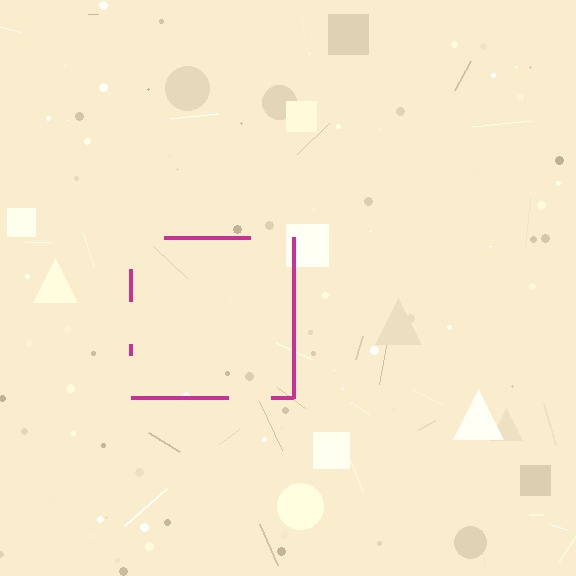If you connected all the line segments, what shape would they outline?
They would outline a square.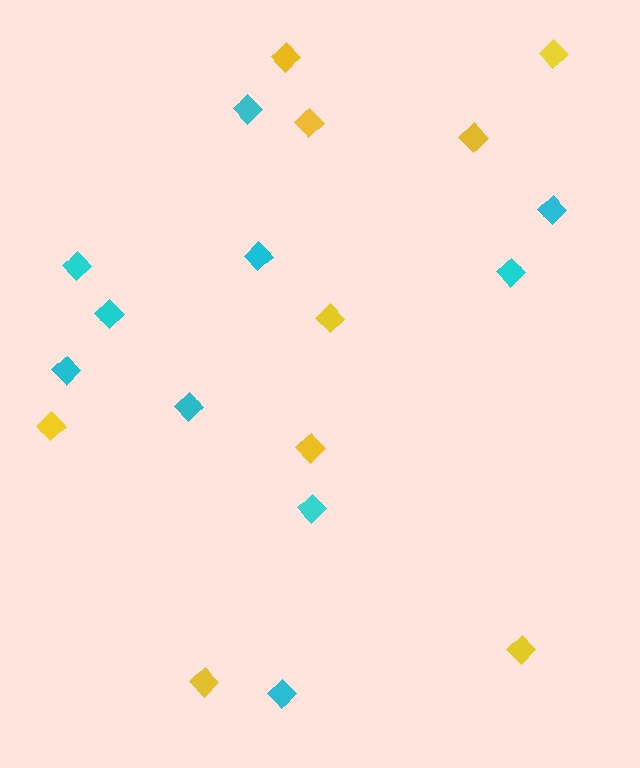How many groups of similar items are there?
There are 2 groups: one group of yellow diamonds (9) and one group of cyan diamonds (10).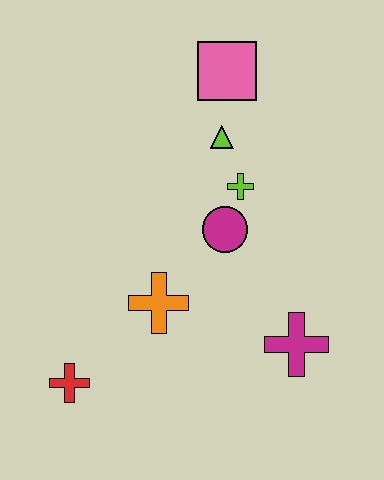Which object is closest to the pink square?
The lime triangle is closest to the pink square.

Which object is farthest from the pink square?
The red cross is farthest from the pink square.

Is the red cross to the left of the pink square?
Yes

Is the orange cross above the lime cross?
No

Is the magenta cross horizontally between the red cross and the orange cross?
No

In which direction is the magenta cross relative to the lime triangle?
The magenta cross is below the lime triangle.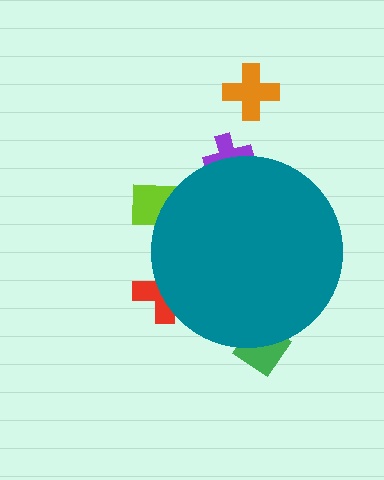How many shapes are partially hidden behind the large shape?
4 shapes are partially hidden.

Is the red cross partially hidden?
Yes, the red cross is partially hidden behind the teal circle.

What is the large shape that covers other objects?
A teal circle.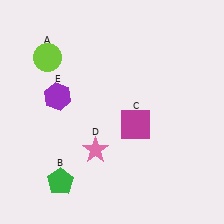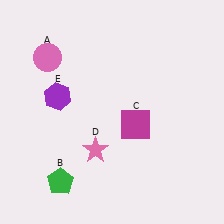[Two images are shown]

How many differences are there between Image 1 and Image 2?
There is 1 difference between the two images.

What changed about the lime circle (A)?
In Image 1, A is lime. In Image 2, it changed to pink.